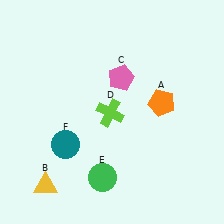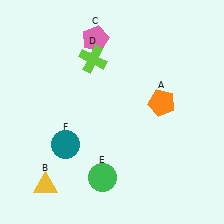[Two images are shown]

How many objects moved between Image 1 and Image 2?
2 objects moved between the two images.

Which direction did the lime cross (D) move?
The lime cross (D) moved up.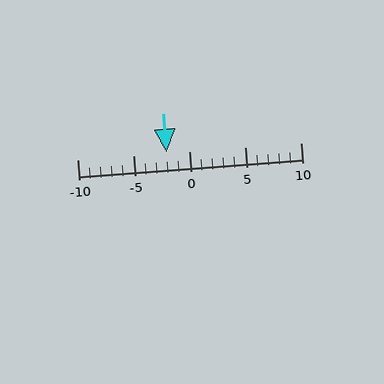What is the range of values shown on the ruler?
The ruler shows values from -10 to 10.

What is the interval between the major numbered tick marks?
The major tick marks are spaced 5 units apart.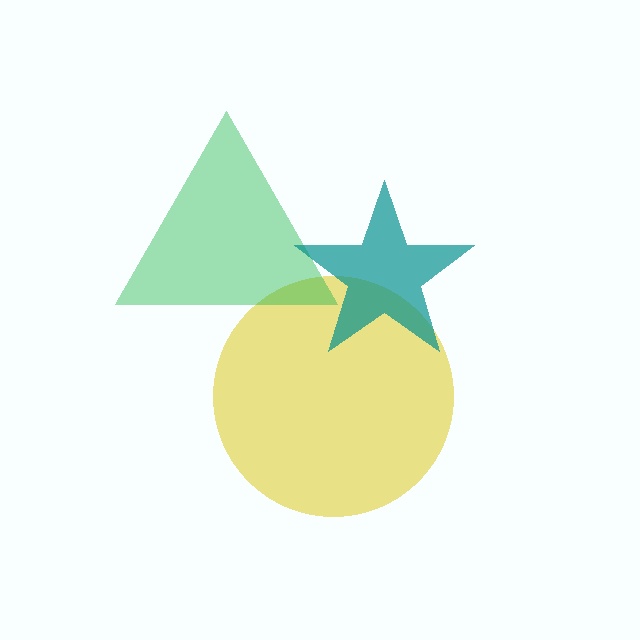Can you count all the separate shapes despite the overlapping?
Yes, there are 3 separate shapes.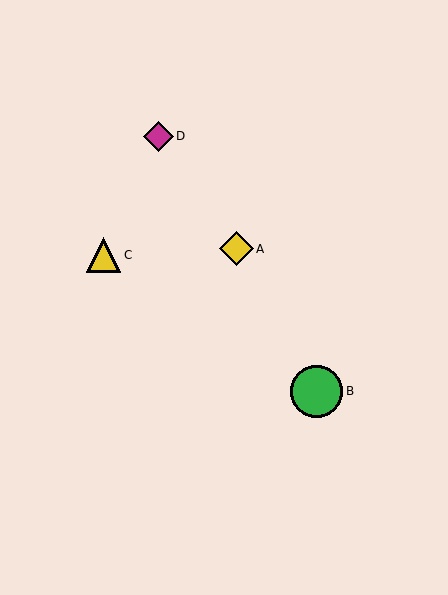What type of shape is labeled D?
Shape D is a magenta diamond.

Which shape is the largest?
The green circle (labeled B) is the largest.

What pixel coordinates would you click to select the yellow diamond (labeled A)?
Click at (236, 249) to select the yellow diamond A.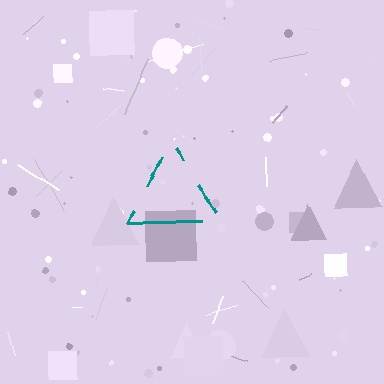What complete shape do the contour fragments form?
The contour fragments form a triangle.